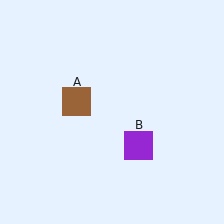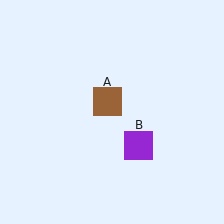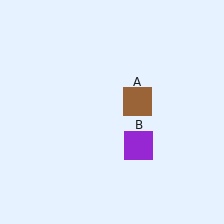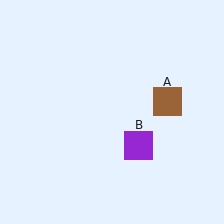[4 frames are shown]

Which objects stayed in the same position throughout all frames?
Purple square (object B) remained stationary.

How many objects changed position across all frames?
1 object changed position: brown square (object A).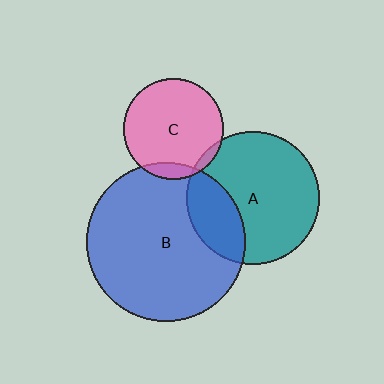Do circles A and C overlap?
Yes.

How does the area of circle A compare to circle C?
Approximately 1.7 times.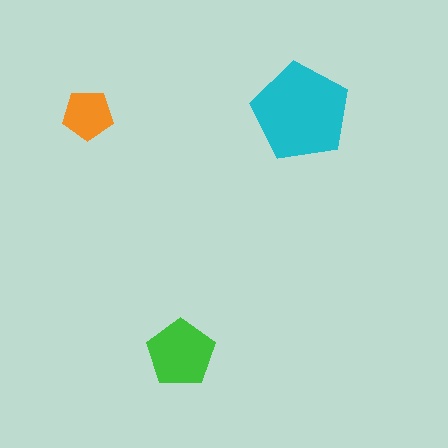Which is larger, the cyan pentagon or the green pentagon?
The cyan one.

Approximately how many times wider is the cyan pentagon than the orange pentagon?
About 2 times wider.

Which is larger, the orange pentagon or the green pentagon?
The green one.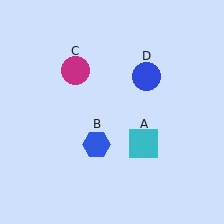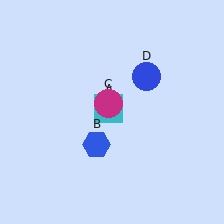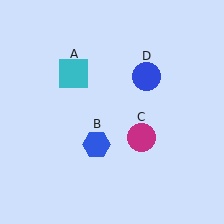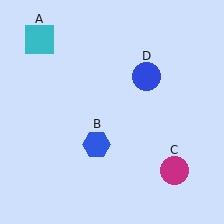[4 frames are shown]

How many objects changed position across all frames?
2 objects changed position: cyan square (object A), magenta circle (object C).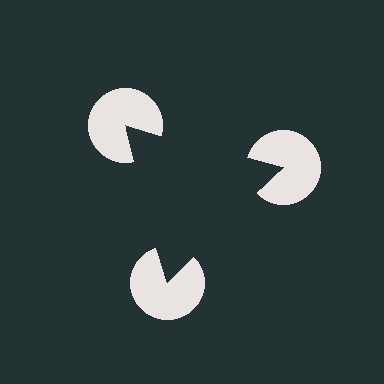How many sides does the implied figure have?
3 sides.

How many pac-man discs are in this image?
There are 3 — one at each vertex of the illusory triangle.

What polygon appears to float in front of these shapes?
An illusory triangle — its edges are inferred from the aligned wedge cuts in the pac-man discs, not physically drawn.